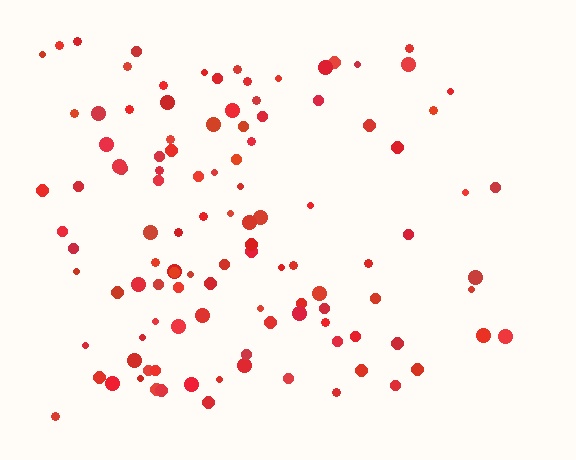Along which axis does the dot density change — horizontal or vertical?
Horizontal.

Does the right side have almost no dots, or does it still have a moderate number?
Still a moderate number, just noticeably fewer than the left.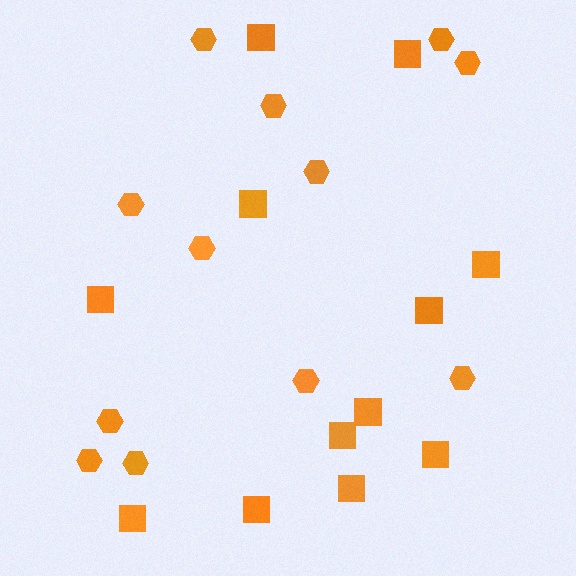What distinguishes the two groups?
There are 2 groups: one group of squares (12) and one group of hexagons (12).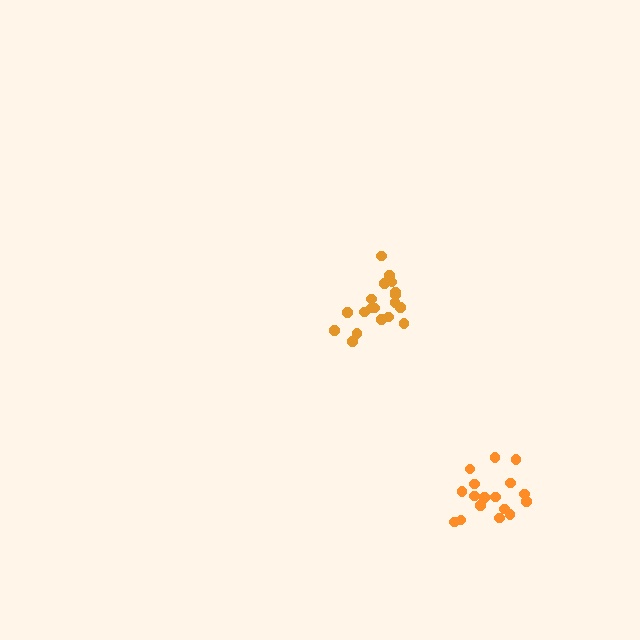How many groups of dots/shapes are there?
There are 2 groups.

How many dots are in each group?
Group 1: 19 dots, Group 2: 17 dots (36 total).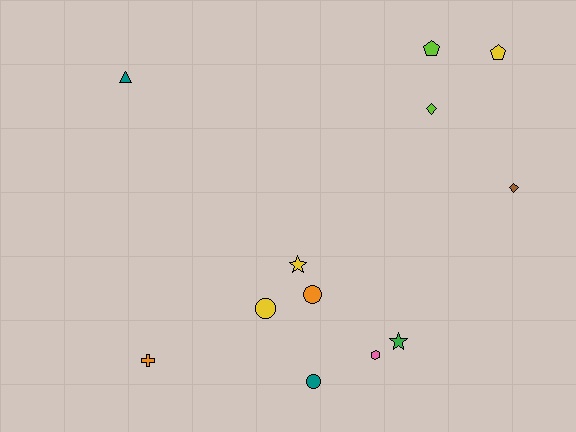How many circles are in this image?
There are 3 circles.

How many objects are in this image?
There are 12 objects.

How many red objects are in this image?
There are no red objects.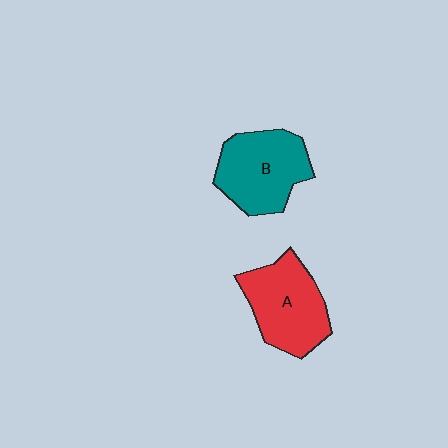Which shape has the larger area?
Shape B (teal).